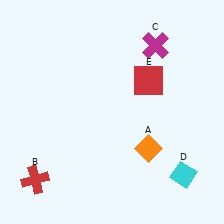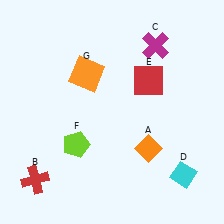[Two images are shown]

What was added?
A lime pentagon (F), an orange square (G) were added in Image 2.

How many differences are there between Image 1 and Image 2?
There are 2 differences between the two images.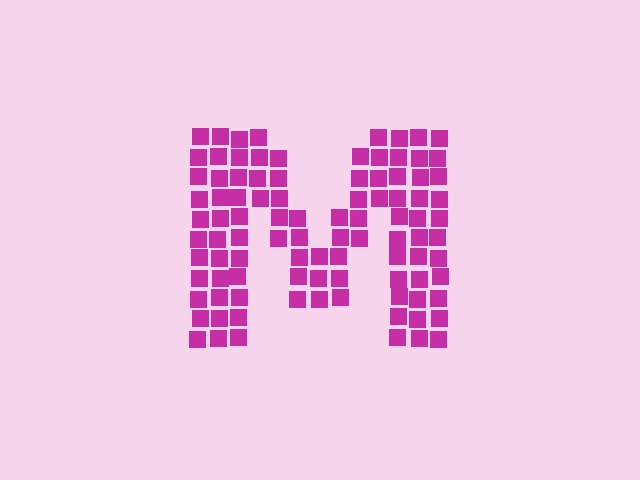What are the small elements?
The small elements are squares.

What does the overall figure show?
The overall figure shows the letter M.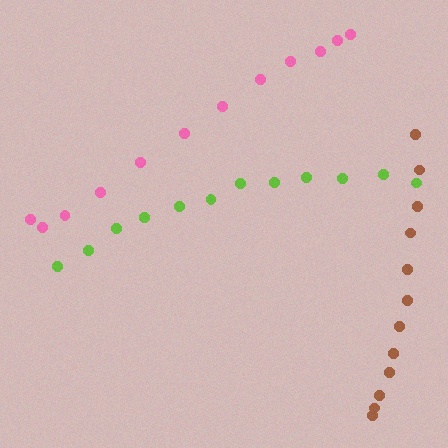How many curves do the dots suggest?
There are 3 distinct paths.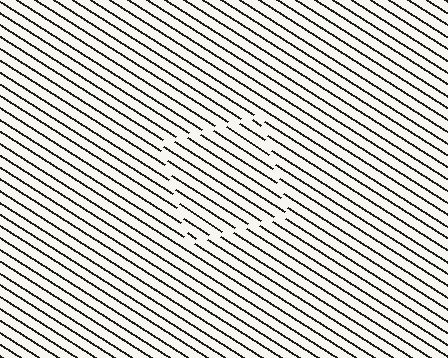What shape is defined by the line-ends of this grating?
An illusory square. The interior of the shape contains the same grating, shifted by half a period — the contour is defined by the phase discontinuity where line-ends from the inner and outer gratings abut.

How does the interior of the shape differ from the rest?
The interior of the shape contains the same grating, shifted by half a period — the contour is defined by the phase discontinuity where line-ends from the inner and outer gratings abut.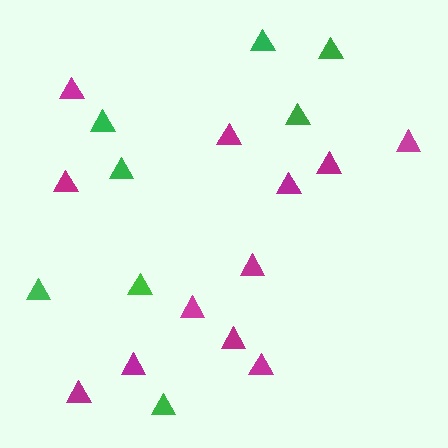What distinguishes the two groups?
There are 2 groups: one group of green triangles (8) and one group of magenta triangles (12).